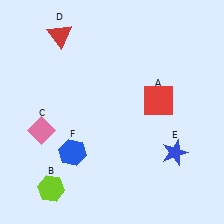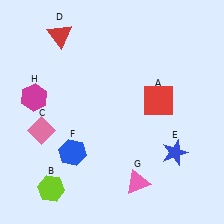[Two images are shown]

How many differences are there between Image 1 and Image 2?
There are 2 differences between the two images.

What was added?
A pink triangle (G), a magenta hexagon (H) were added in Image 2.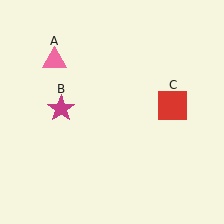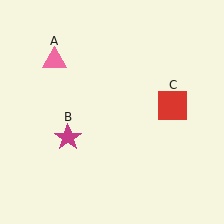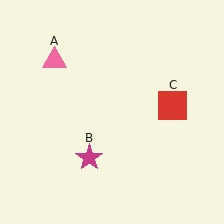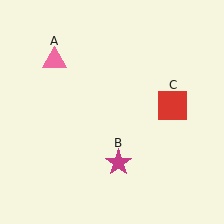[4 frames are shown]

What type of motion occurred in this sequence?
The magenta star (object B) rotated counterclockwise around the center of the scene.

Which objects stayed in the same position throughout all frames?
Pink triangle (object A) and red square (object C) remained stationary.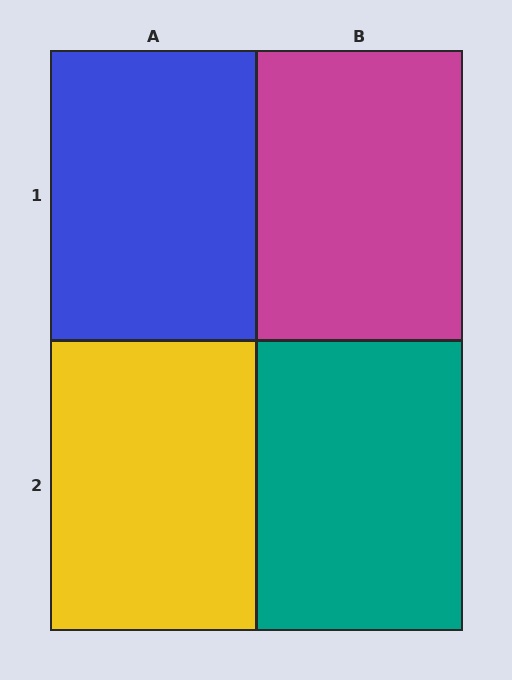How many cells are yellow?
1 cell is yellow.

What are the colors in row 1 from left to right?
Blue, magenta.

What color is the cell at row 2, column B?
Teal.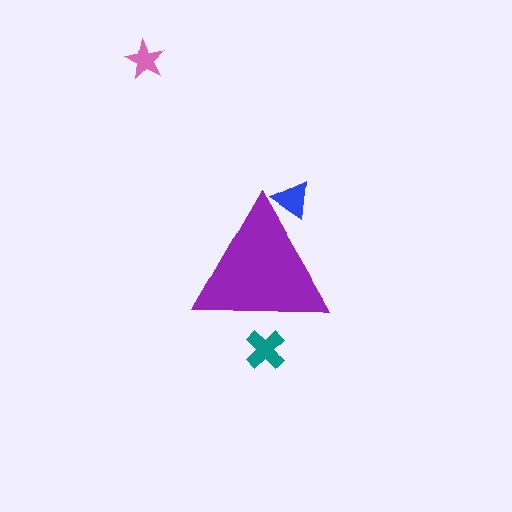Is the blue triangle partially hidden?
Yes, the blue triangle is partially hidden behind the purple triangle.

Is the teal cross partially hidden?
Yes, the teal cross is partially hidden behind the purple triangle.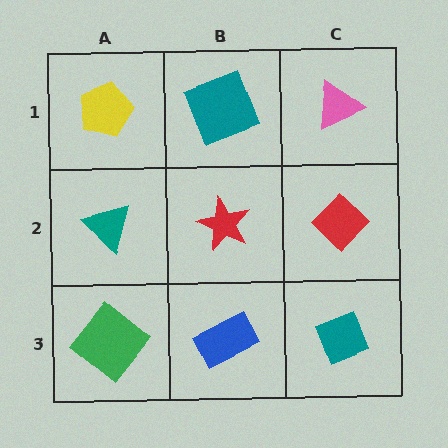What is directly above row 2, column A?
A yellow pentagon.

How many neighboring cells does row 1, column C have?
2.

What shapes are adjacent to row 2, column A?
A yellow pentagon (row 1, column A), a green diamond (row 3, column A), a red star (row 2, column B).